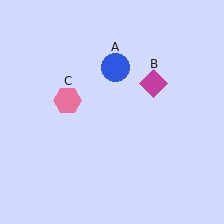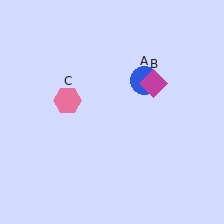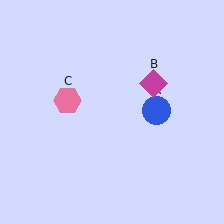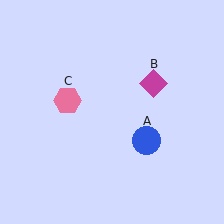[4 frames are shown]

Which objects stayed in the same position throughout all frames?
Magenta diamond (object B) and pink hexagon (object C) remained stationary.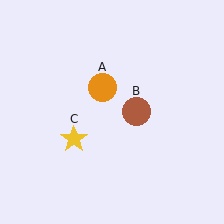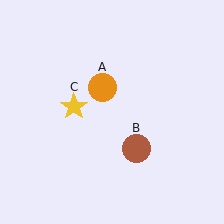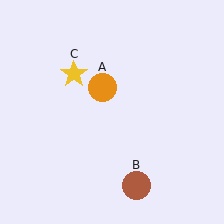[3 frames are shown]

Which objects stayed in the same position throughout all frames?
Orange circle (object A) remained stationary.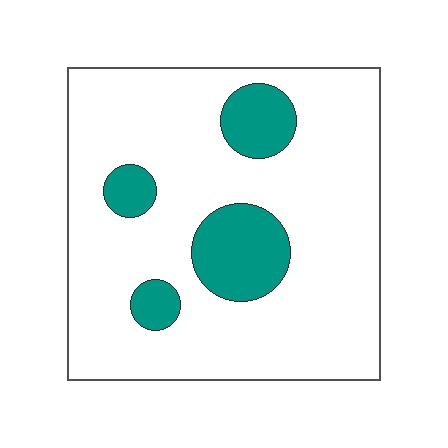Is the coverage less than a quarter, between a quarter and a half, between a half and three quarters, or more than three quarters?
Less than a quarter.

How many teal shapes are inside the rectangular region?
4.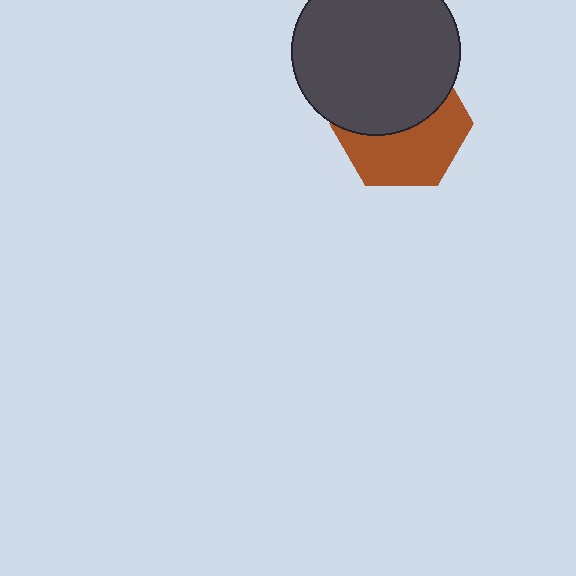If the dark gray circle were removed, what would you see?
You would see the complete brown hexagon.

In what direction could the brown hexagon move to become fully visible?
The brown hexagon could move down. That would shift it out from behind the dark gray circle entirely.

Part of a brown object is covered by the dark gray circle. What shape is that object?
It is a hexagon.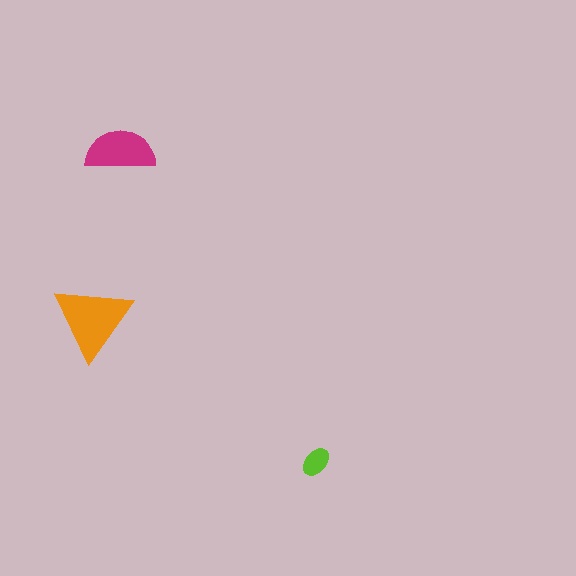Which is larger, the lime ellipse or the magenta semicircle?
The magenta semicircle.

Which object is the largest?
The orange triangle.